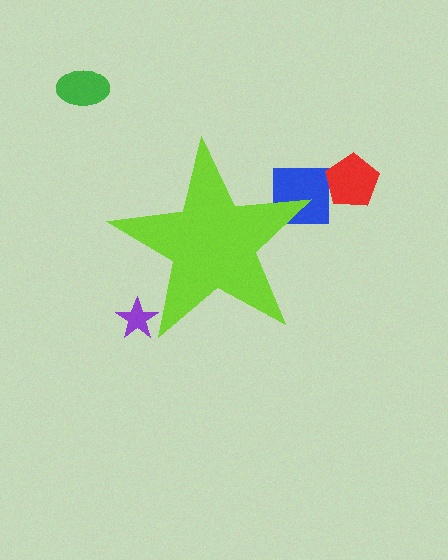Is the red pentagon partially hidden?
No, the red pentagon is fully visible.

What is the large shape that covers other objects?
A lime star.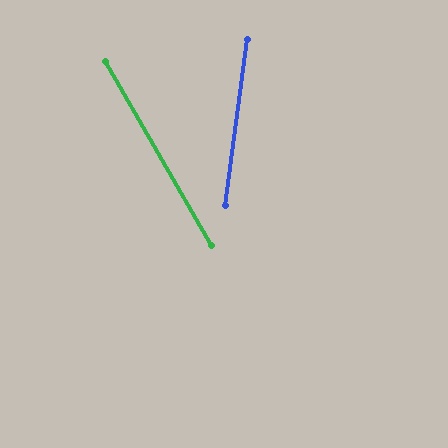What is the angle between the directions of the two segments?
Approximately 38 degrees.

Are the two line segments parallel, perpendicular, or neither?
Neither parallel nor perpendicular — they differ by about 38°.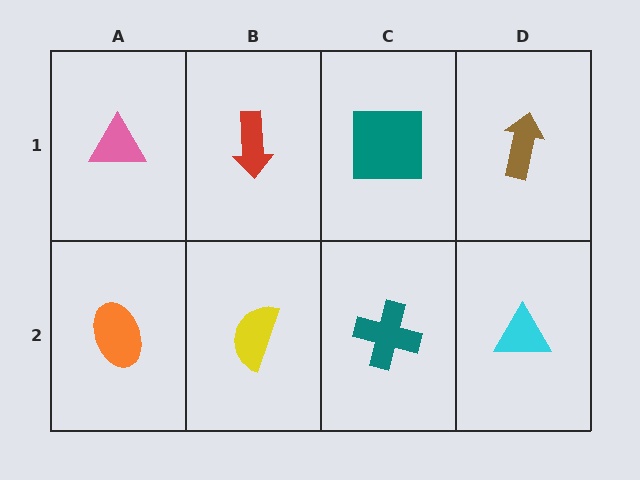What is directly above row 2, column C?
A teal square.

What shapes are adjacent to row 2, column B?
A red arrow (row 1, column B), an orange ellipse (row 2, column A), a teal cross (row 2, column C).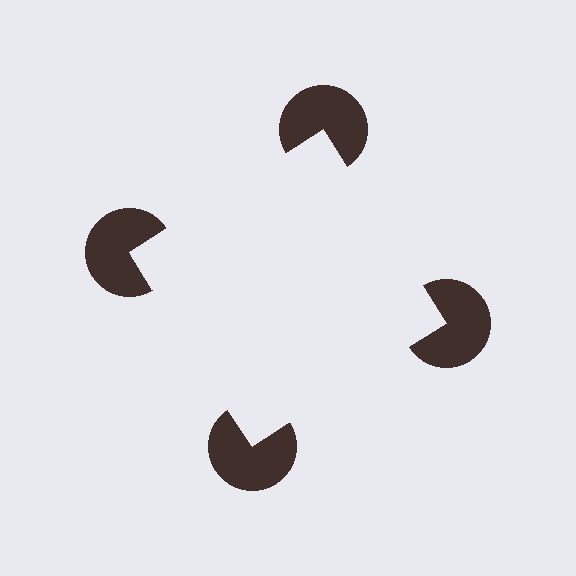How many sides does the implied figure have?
4 sides.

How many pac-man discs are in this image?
There are 4 — one at each vertex of the illusory square.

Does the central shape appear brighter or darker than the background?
It typically appears slightly brighter than the background, even though no actual brightness change is drawn.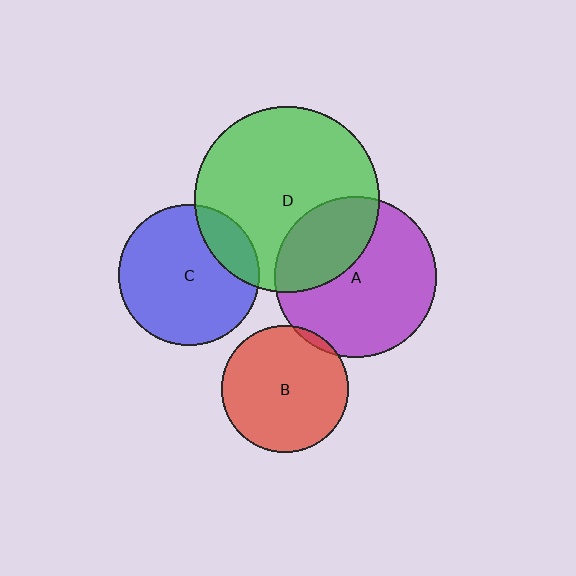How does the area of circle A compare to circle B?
Approximately 1.6 times.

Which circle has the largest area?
Circle D (green).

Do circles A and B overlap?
Yes.